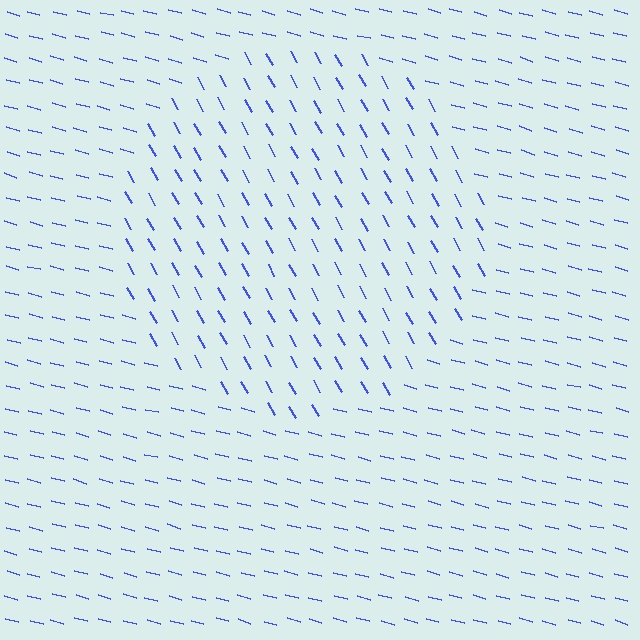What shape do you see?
I see a circle.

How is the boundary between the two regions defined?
The boundary is defined purely by a change in line orientation (approximately 45 degrees difference). All lines are the same color and thickness.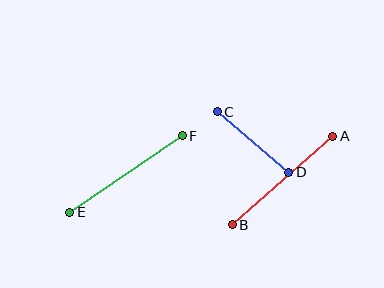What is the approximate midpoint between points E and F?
The midpoint is at approximately (126, 174) pixels.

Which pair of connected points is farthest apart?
Points E and F are farthest apart.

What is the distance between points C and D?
The distance is approximately 93 pixels.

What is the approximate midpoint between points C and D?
The midpoint is at approximately (253, 142) pixels.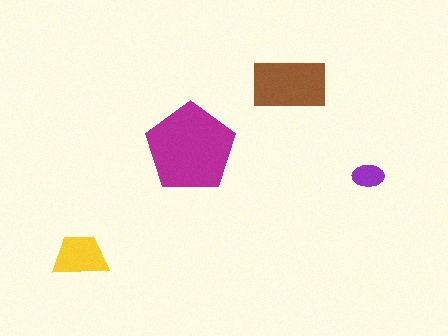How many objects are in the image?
There are 4 objects in the image.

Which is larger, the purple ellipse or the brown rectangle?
The brown rectangle.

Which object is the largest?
The magenta pentagon.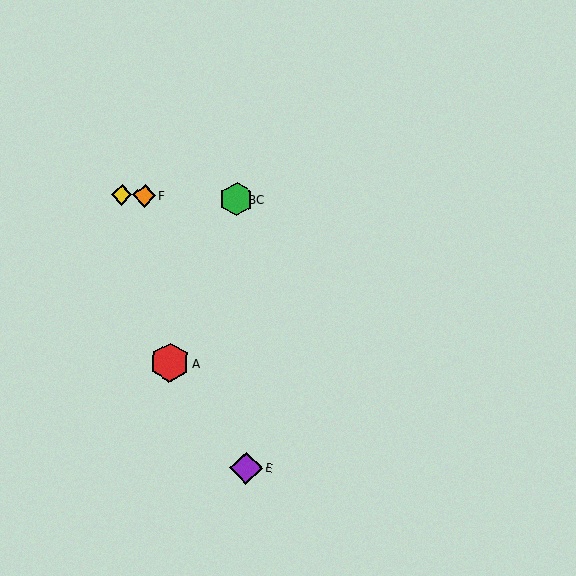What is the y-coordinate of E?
Object E is at y≈468.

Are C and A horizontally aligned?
No, C is at y≈199 and A is at y≈362.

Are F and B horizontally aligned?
Yes, both are at y≈196.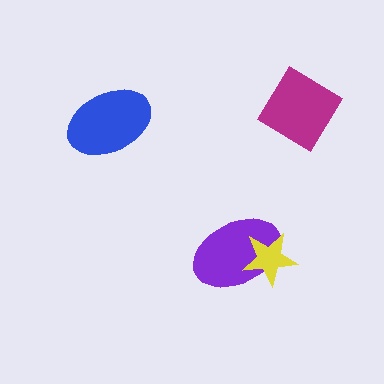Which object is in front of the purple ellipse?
The yellow star is in front of the purple ellipse.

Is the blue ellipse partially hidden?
No, no other shape covers it.